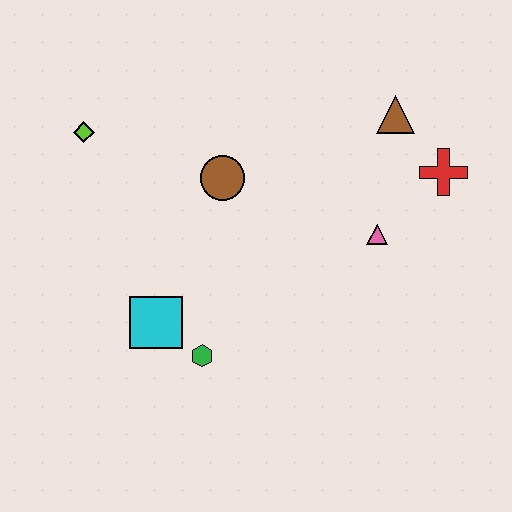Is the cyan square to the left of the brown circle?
Yes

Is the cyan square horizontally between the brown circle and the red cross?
No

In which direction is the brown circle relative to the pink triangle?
The brown circle is to the left of the pink triangle.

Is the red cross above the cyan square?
Yes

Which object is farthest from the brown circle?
The red cross is farthest from the brown circle.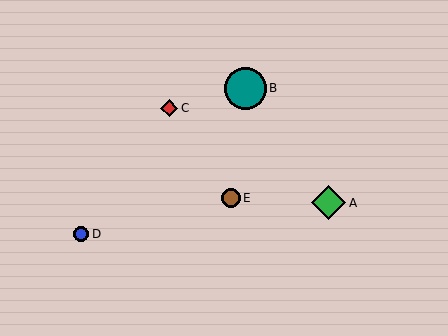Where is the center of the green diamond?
The center of the green diamond is at (328, 203).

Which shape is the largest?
The teal circle (labeled B) is the largest.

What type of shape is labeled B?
Shape B is a teal circle.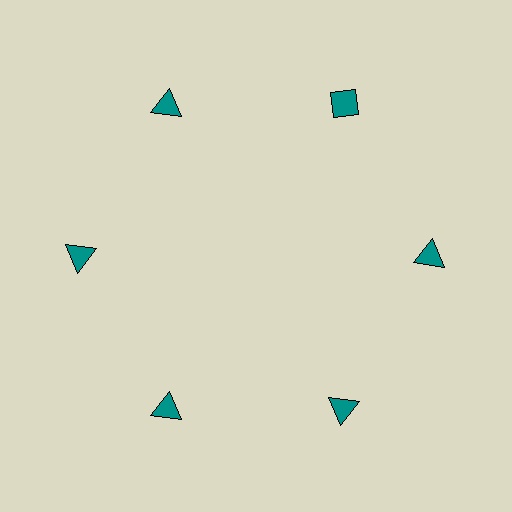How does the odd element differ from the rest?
It has a different shape: diamond instead of triangle.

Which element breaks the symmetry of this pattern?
The teal diamond at roughly the 1 o'clock position breaks the symmetry. All other shapes are teal triangles.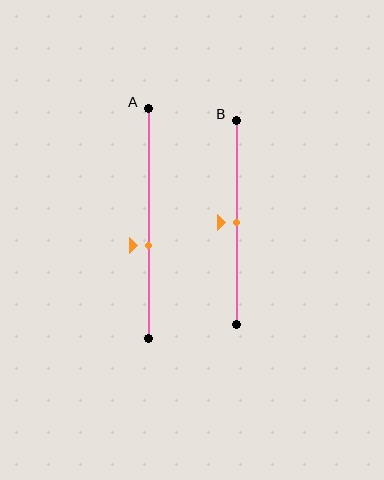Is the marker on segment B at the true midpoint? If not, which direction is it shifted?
Yes, the marker on segment B is at the true midpoint.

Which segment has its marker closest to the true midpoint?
Segment B has its marker closest to the true midpoint.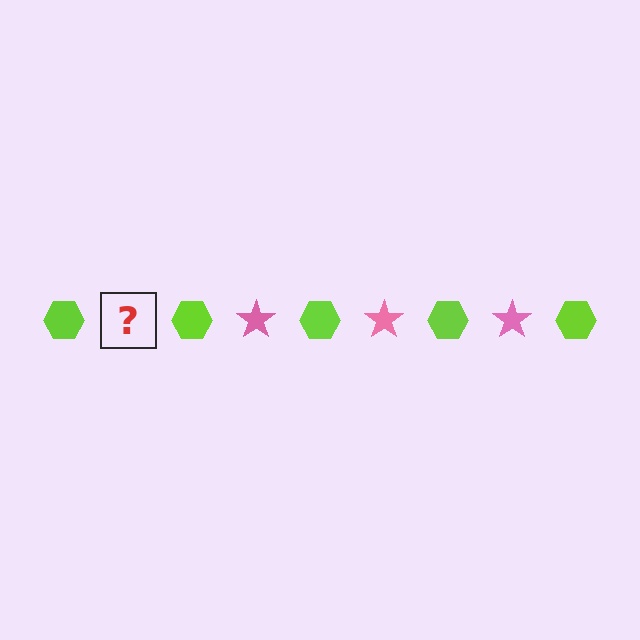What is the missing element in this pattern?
The missing element is a pink star.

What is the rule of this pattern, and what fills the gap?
The rule is that the pattern alternates between lime hexagon and pink star. The gap should be filled with a pink star.